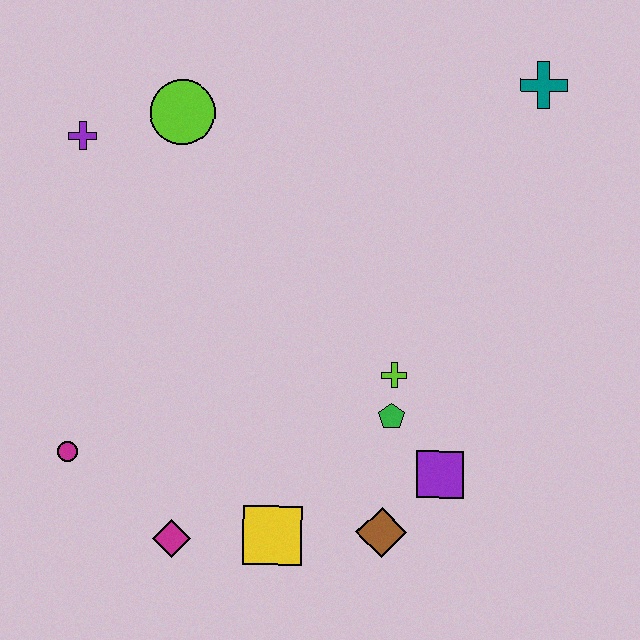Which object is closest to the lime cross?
The green pentagon is closest to the lime cross.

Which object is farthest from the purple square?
The purple cross is farthest from the purple square.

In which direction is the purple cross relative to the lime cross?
The purple cross is to the left of the lime cross.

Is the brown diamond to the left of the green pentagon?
Yes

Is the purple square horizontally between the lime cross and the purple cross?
No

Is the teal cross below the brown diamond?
No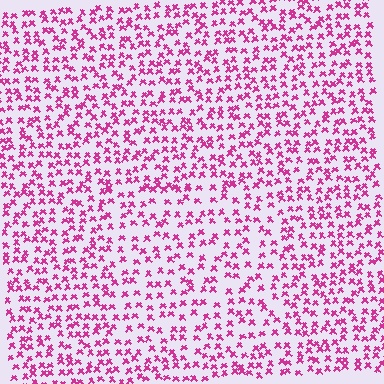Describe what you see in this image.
The image contains small magenta elements arranged at two different densities. A rectangle-shaped region is visible where the elements are less densely packed than the surrounding area.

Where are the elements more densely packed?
The elements are more densely packed outside the rectangle boundary.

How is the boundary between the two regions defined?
The boundary is defined by a change in element density (approximately 1.4x ratio). All elements are the same color, size, and shape.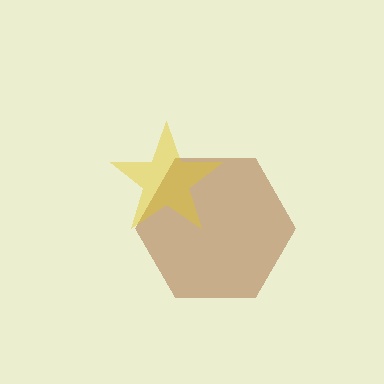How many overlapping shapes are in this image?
There are 2 overlapping shapes in the image.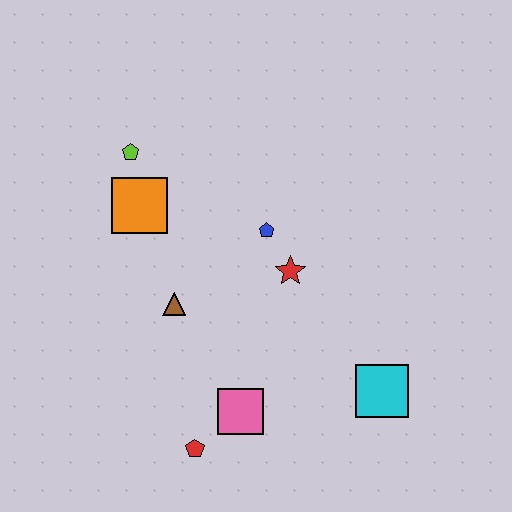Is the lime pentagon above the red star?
Yes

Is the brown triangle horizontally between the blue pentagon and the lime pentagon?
Yes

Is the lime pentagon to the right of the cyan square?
No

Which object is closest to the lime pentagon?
The orange square is closest to the lime pentagon.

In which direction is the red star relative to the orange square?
The red star is to the right of the orange square.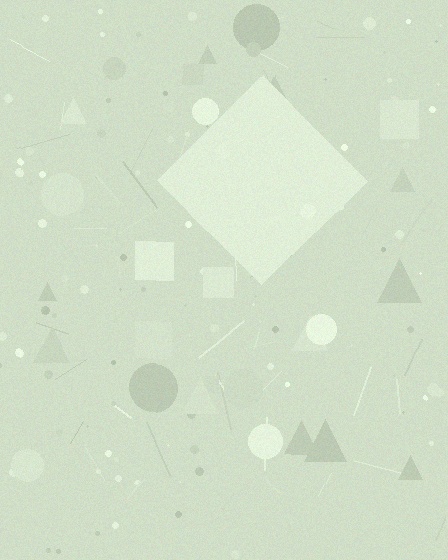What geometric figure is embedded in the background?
A diamond is embedded in the background.